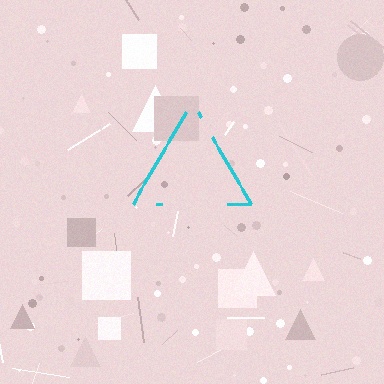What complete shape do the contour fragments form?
The contour fragments form a triangle.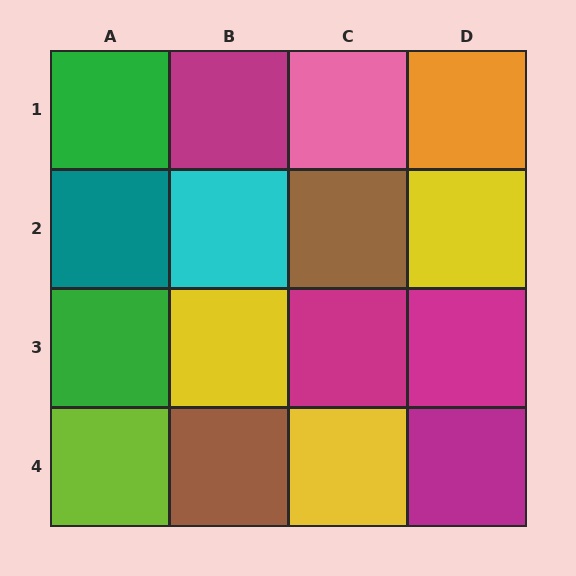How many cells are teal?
1 cell is teal.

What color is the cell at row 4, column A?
Lime.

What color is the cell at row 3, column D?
Magenta.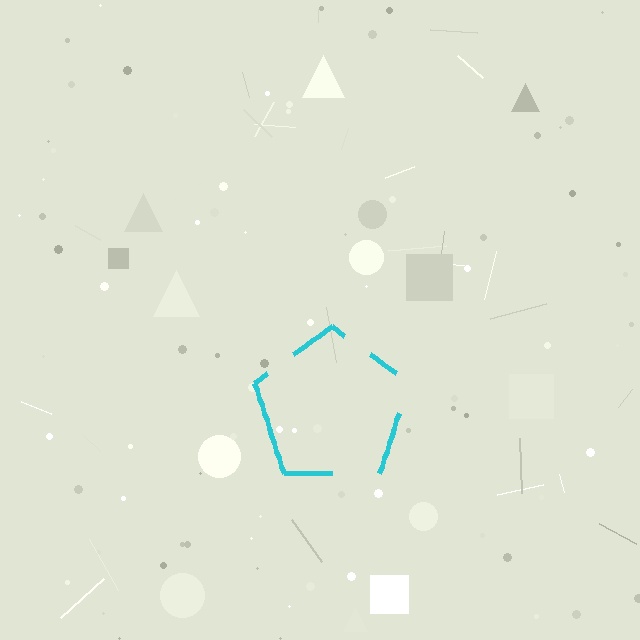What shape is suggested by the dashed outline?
The dashed outline suggests a pentagon.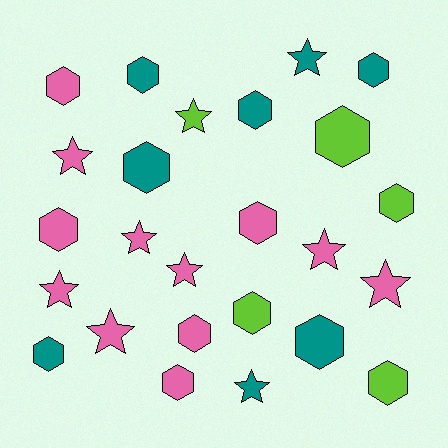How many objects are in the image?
There are 25 objects.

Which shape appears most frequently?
Hexagon, with 15 objects.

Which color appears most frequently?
Pink, with 12 objects.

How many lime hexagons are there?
There are 4 lime hexagons.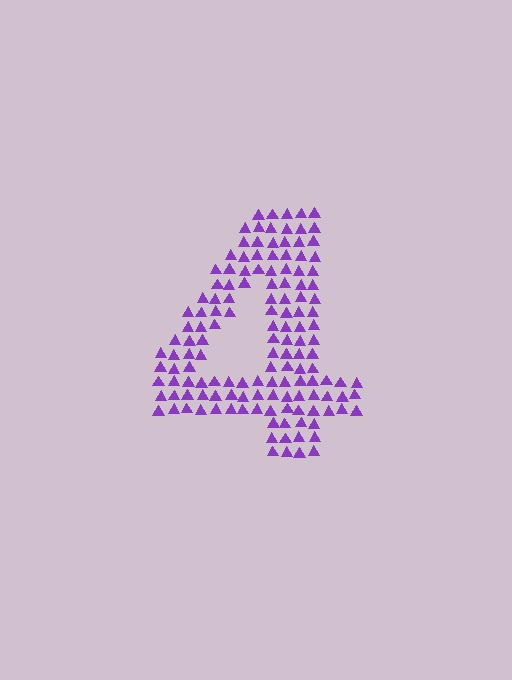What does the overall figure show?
The overall figure shows the digit 4.